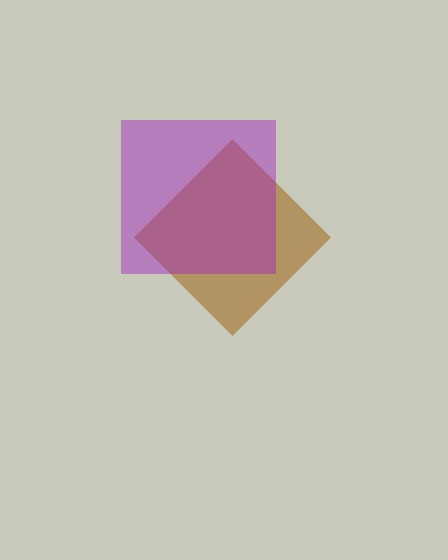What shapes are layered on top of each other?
The layered shapes are: a brown diamond, a purple square.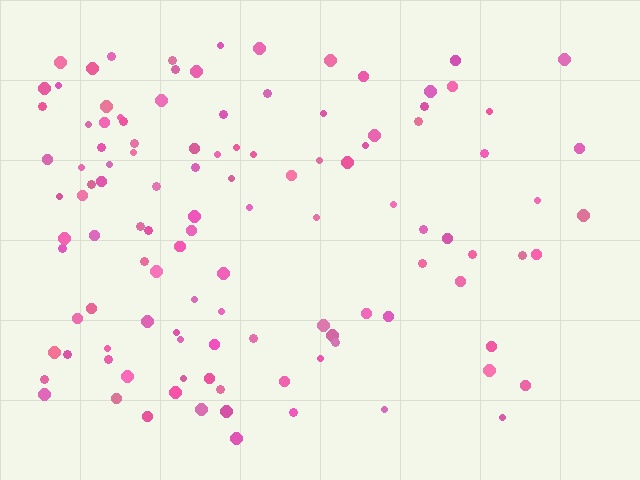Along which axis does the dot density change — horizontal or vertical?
Horizontal.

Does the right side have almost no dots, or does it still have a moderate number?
Still a moderate number, just noticeably fewer than the left.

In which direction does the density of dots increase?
From right to left, with the left side densest.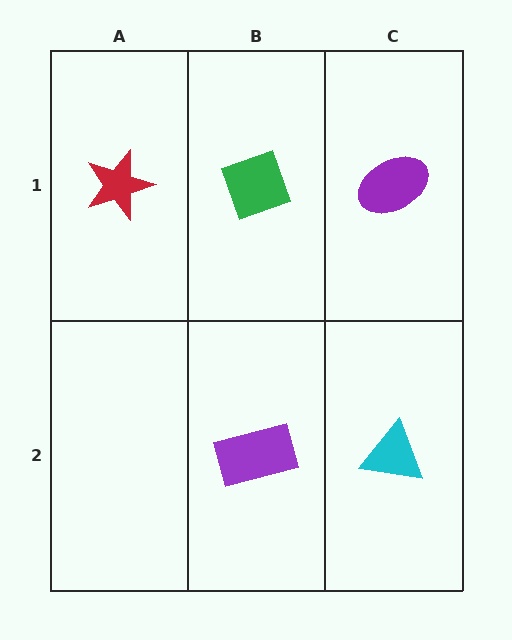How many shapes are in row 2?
2 shapes.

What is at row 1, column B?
A green diamond.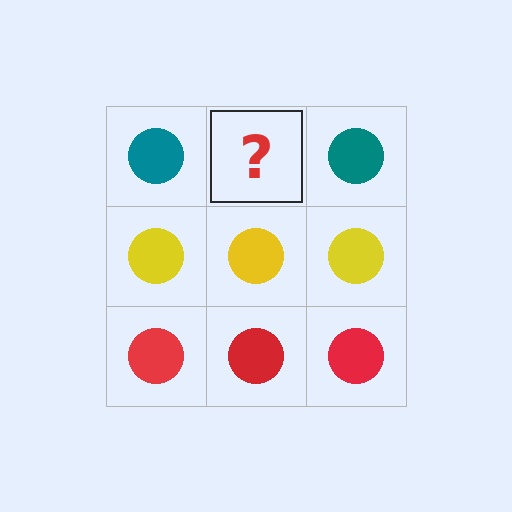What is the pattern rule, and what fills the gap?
The rule is that each row has a consistent color. The gap should be filled with a teal circle.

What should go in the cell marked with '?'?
The missing cell should contain a teal circle.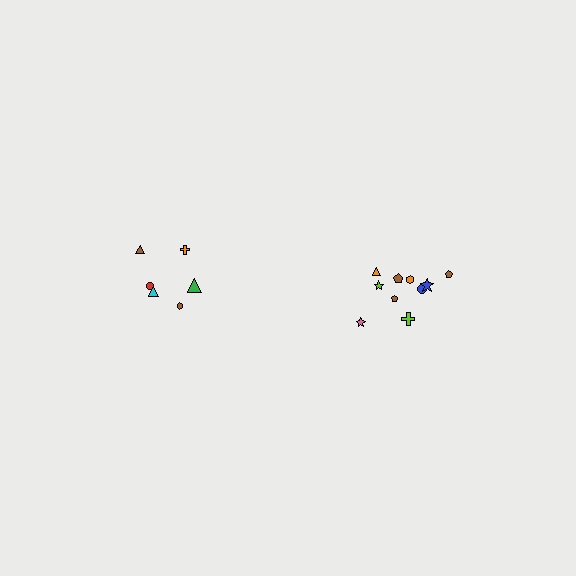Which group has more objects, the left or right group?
The right group.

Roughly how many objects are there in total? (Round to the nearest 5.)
Roughly 15 objects in total.